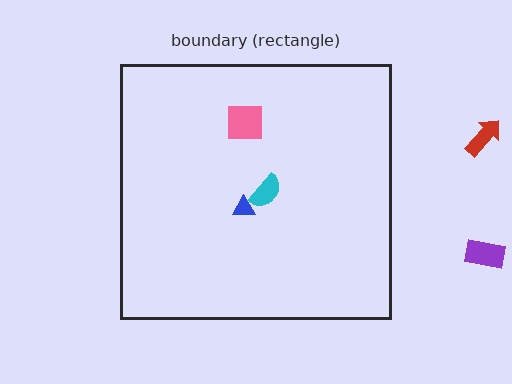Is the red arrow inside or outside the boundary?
Outside.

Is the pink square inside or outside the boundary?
Inside.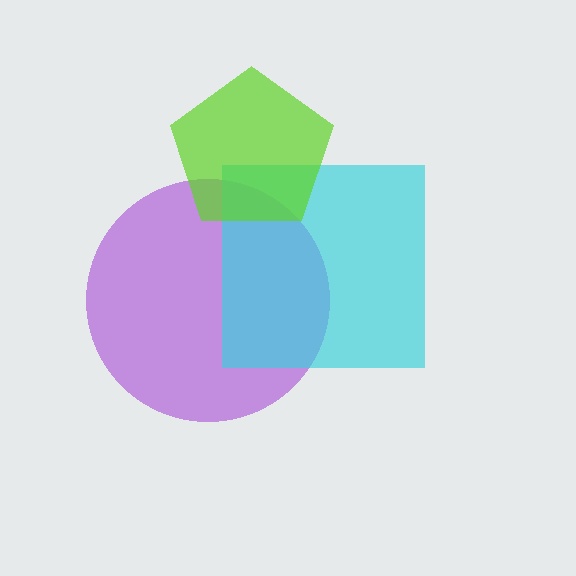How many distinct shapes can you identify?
There are 3 distinct shapes: a purple circle, a cyan square, a lime pentagon.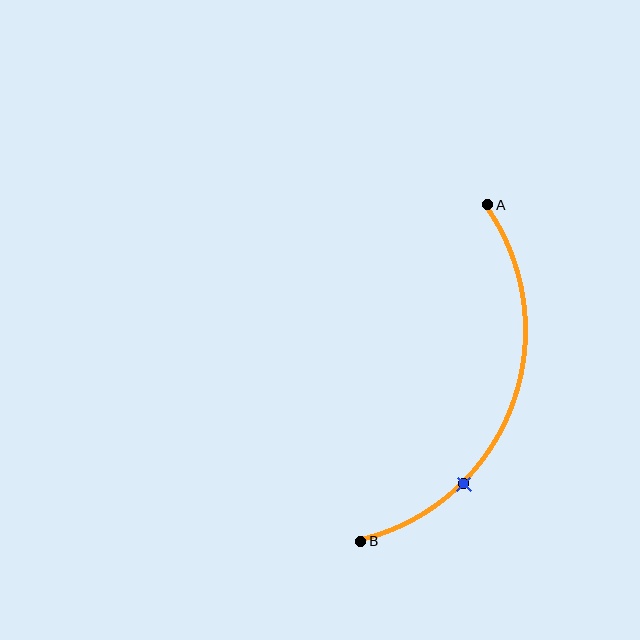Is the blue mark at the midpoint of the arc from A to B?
No. The blue mark lies on the arc but is closer to endpoint B. The arc midpoint would be at the point on the curve equidistant along the arc from both A and B.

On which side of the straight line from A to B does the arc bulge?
The arc bulges to the right of the straight line connecting A and B.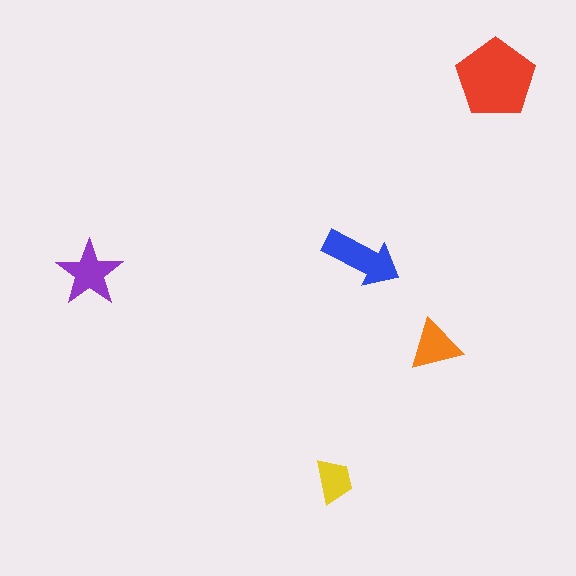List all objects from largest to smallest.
The red pentagon, the blue arrow, the purple star, the orange triangle, the yellow trapezoid.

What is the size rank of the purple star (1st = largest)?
3rd.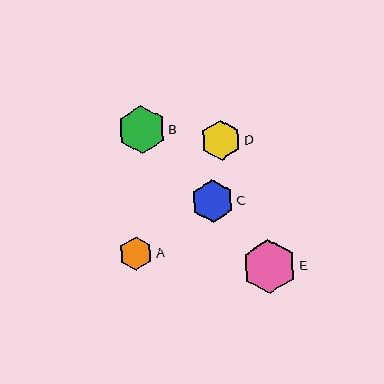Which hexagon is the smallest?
Hexagon A is the smallest with a size of approximately 33 pixels.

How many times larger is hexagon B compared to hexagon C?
Hexagon B is approximately 1.1 times the size of hexagon C.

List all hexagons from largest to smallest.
From largest to smallest: E, B, C, D, A.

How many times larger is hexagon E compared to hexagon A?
Hexagon E is approximately 1.6 times the size of hexagon A.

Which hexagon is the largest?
Hexagon E is the largest with a size of approximately 54 pixels.